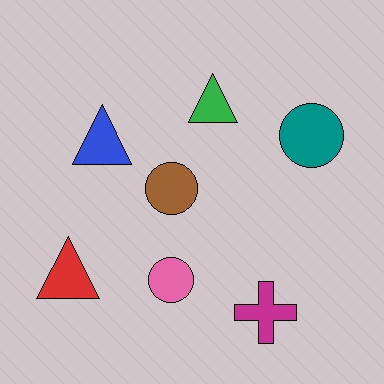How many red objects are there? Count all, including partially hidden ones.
There is 1 red object.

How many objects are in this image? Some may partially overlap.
There are 7 objects.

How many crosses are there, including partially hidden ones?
There is 1 cross.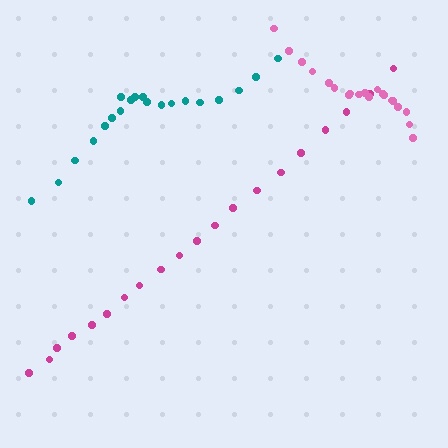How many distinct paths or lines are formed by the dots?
There are 3 distinct paths.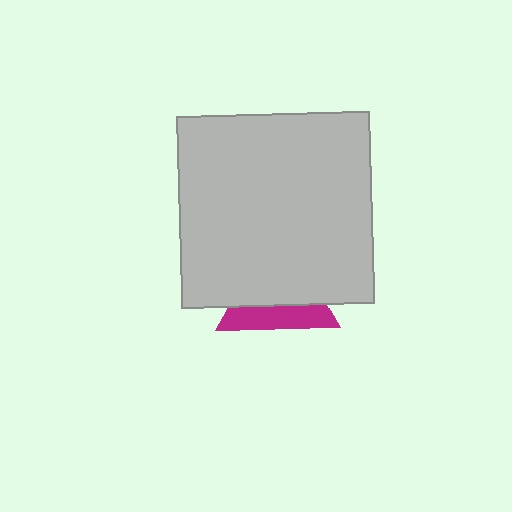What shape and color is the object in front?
The object in front is a light gray square.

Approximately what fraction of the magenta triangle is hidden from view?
Roughly 64% of the magenta triangle is hidden behind the light gray square.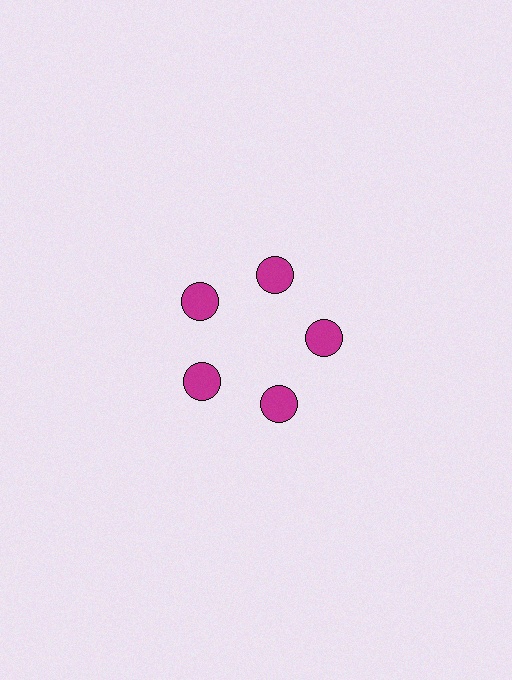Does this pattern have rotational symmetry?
Yes, this pattern has 5-fold rotational symmetry. It looks the same after rotating 72 degrees around the center.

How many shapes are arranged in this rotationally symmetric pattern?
There are 5 shapes, arranged in 5 groups of 1.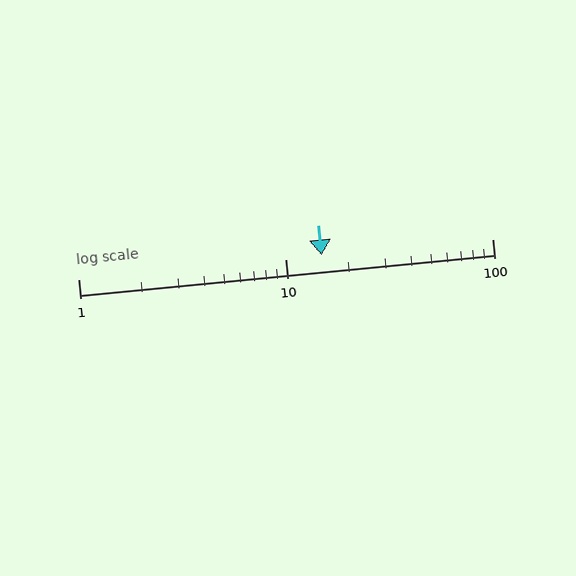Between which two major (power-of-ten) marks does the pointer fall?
The pointer is between 10 and 100.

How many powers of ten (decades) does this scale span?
The scale spans 2 decades, from 1 to 100.